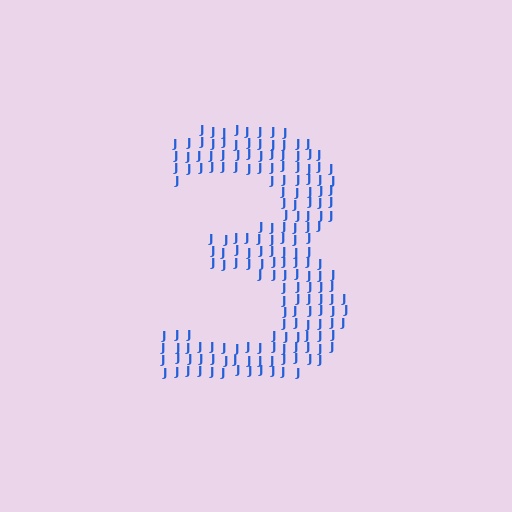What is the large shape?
The large shape is the digit 3.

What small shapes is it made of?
It is made of small letter J's.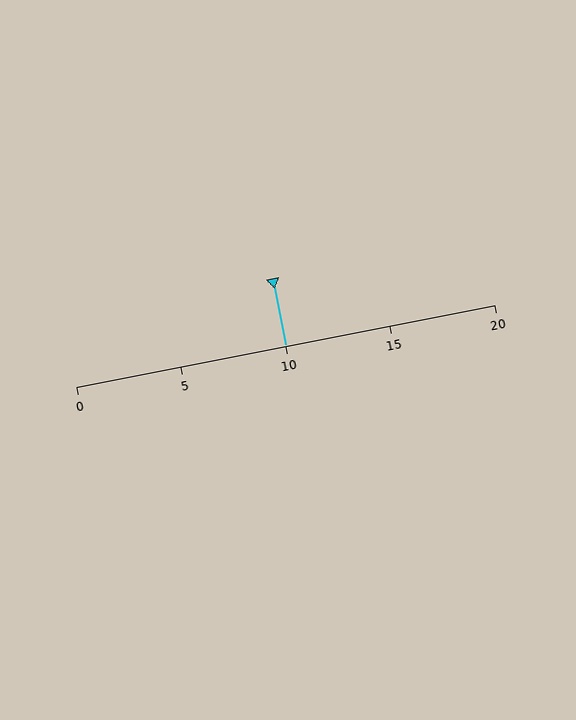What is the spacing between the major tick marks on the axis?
The major ticks are spaced 5 apart.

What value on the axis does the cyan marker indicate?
The marker indicates approximately 10.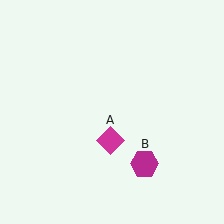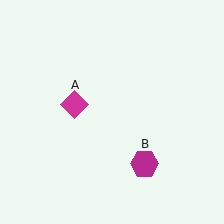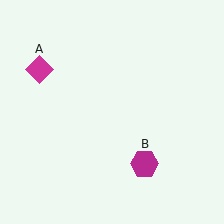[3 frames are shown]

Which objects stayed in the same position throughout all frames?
Magenta hexagon (object B) remained stationary.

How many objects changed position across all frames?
1 object changed position: magenta diamond (object A).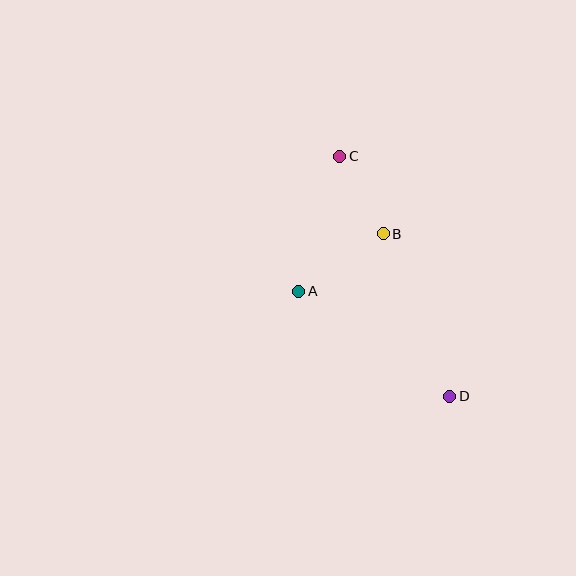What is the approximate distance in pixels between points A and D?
The distance between A and D is approximately 184 pixels.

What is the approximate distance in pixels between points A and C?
The distance between A and C is approximately 141 pixels.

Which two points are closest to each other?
Points B and C are closest to each other.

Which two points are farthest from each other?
Points C and D are farthest from each other.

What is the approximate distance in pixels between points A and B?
The distance between A and B is approximately 102 pixels.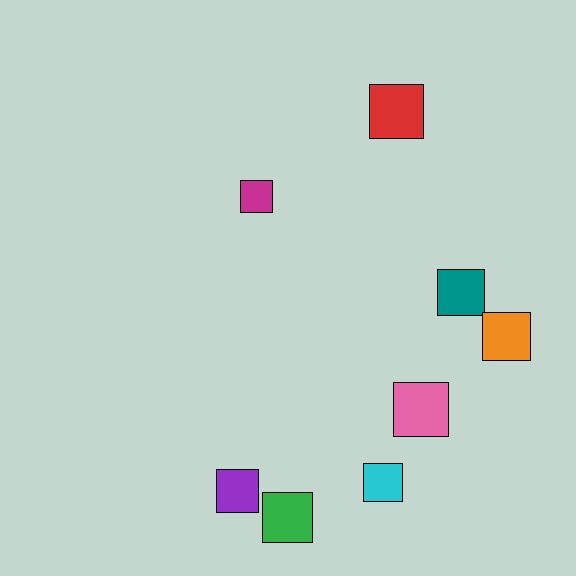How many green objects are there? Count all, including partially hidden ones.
There is 1 green object.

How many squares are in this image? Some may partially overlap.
There are 8 squares.